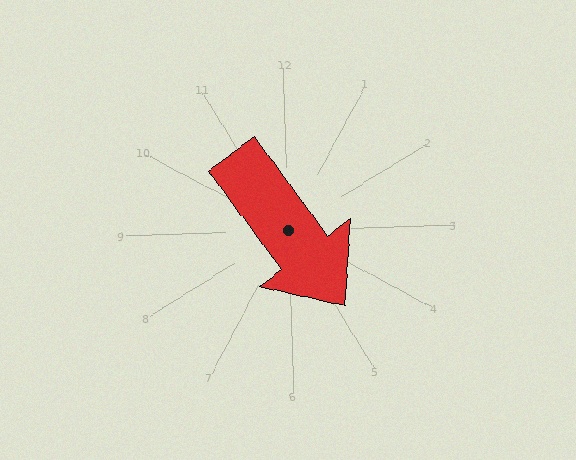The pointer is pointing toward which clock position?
Roughly 5 o'clock.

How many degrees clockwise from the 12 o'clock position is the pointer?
Approximately 145 degrees.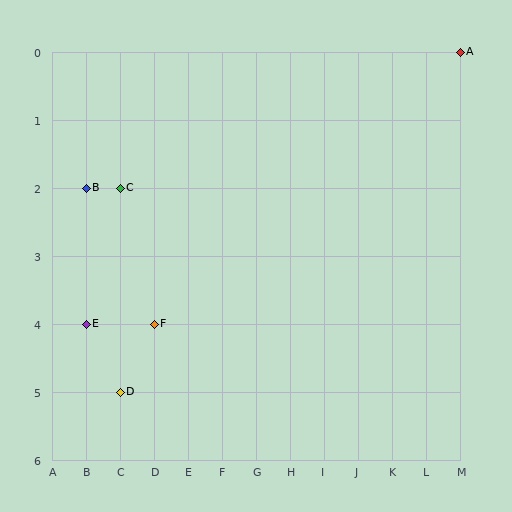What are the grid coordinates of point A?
Point A is at grid coordinates (M, 0).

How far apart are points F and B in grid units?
Points F and B are 2 columns and 2 rows apart (about 2.8 grid units diagonally).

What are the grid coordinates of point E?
Point E is at grid coordinates (B, 4).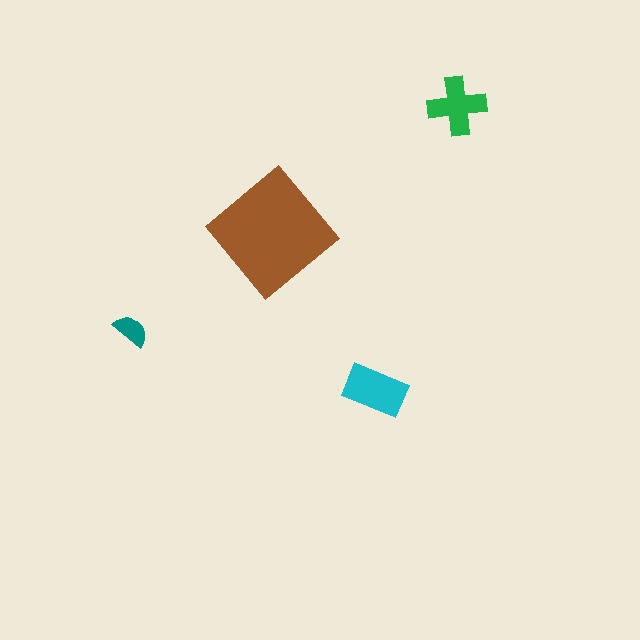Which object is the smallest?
The teal semicircle.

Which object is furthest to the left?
The teal semicircle is leftmost.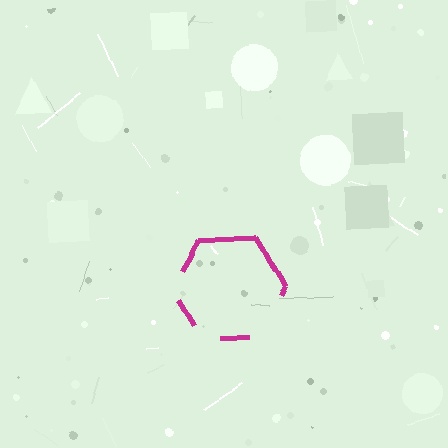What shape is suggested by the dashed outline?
The dashed outline suggests a hexagon.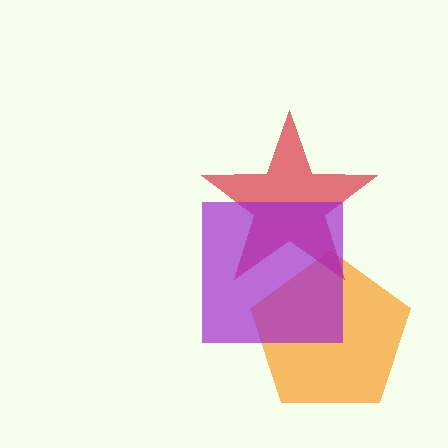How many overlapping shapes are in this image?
There are 3 overlapping shapes in the image.